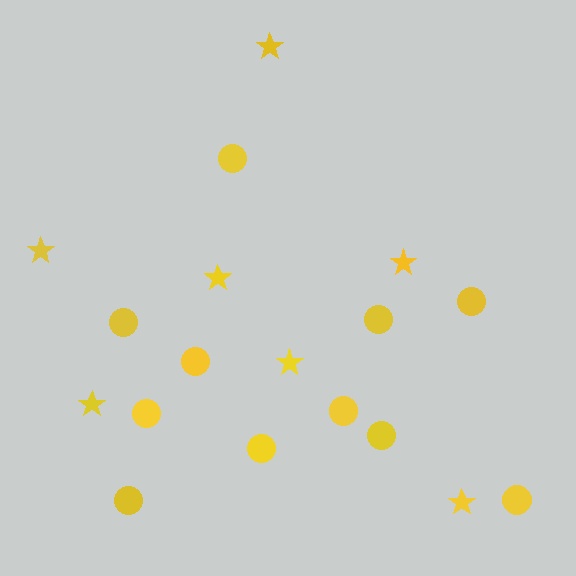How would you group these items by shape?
There are 2 groups: one group of circles (11) and one group of stars (7).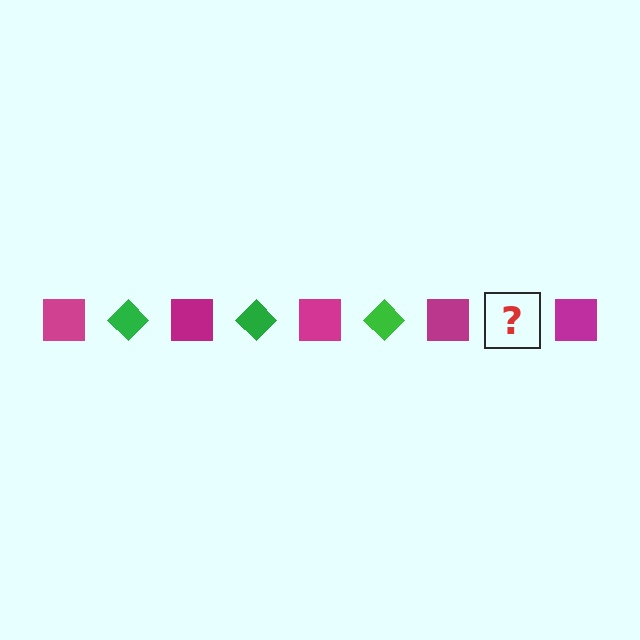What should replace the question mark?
The question mark should be replaced with a green diamond.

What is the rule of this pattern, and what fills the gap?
The rule is that the pattern alternates between magenta square and green diamond. The gap should be filled with a green diamond.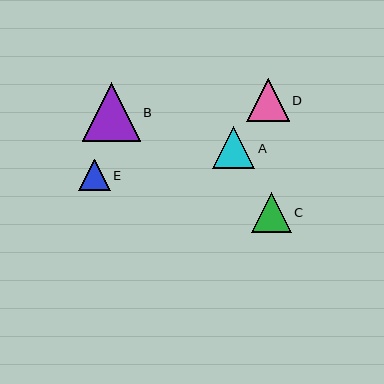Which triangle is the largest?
Triangle B is the largest with a size of approximately 58 pixels.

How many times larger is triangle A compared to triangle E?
Triangle A is approximately 1.3 times the size of triangle E.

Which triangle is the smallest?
Triangle E is the smallest with a size of approximately 32 pixels.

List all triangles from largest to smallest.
From largest to smallest: B, D, A, C, E.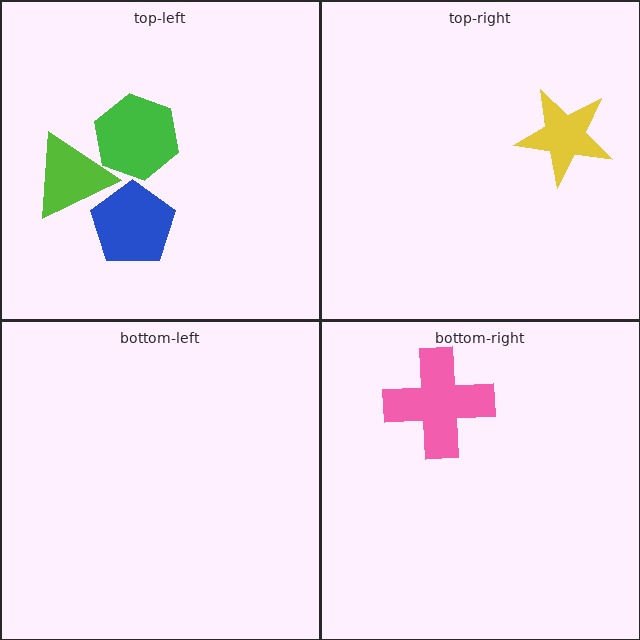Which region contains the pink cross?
The bottom-right region.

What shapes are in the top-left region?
The green hexagon, the blue pentagon, the lime triangle.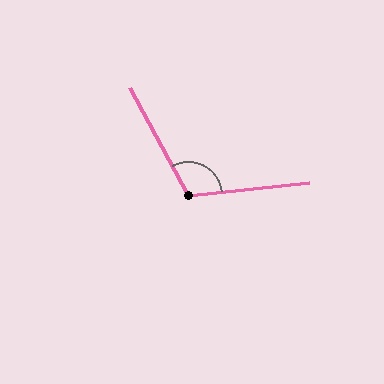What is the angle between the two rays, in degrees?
Approximately 112 degrees.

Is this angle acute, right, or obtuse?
It is obtuse.